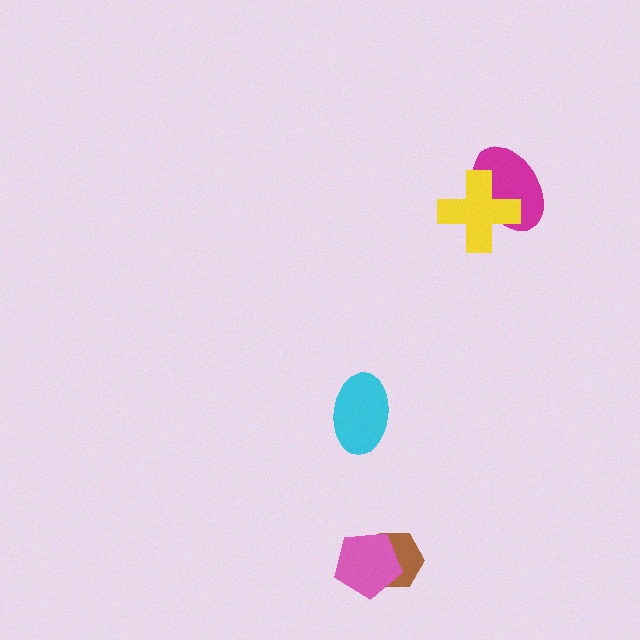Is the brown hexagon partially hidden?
Yes, it is partially covered by another shape.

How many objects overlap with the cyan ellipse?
0 objects overlap with the cyan ellipse.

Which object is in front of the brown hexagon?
The pink pentagon is in front of the brown hexagon.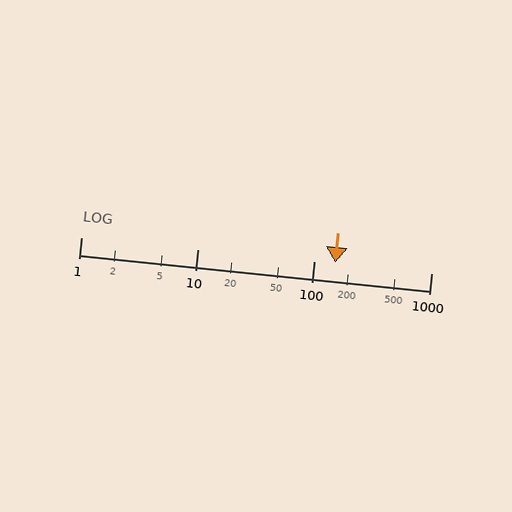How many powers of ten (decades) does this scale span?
The scale spans 3 decades, from 1 to 1000.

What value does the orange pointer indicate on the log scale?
The pointer indicates approximately 150.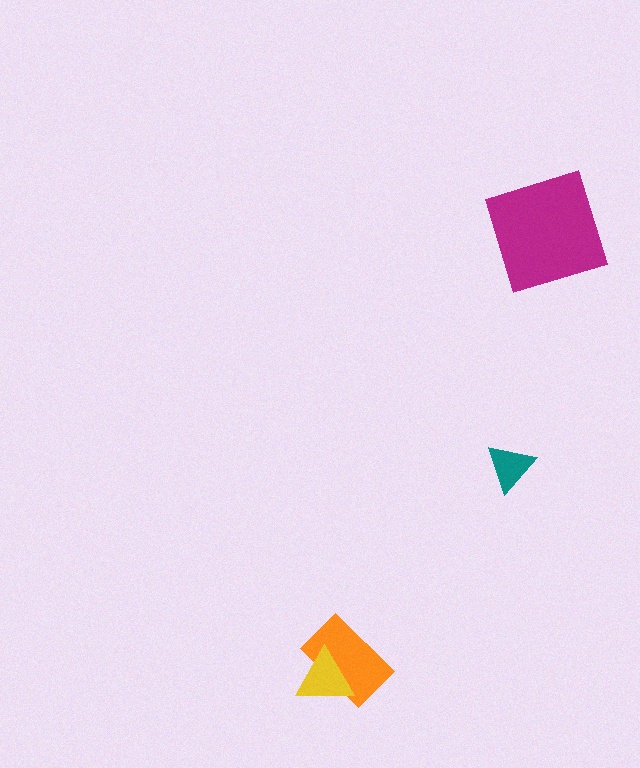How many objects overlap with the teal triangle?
0 objects overlap with the teal triangle.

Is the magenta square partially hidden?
No, no other shape covers it.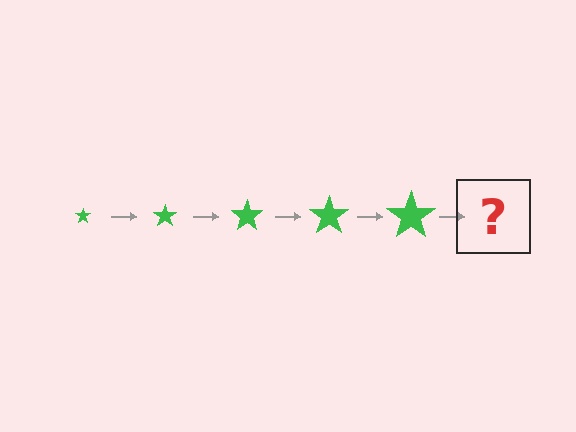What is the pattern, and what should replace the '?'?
The pattern is that the star gets progressively larger each step. The '?' should be a green star, larger than the previous one.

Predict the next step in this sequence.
The next step is a green star, larger than the previous one.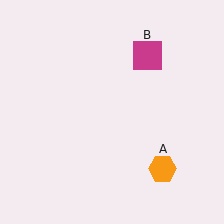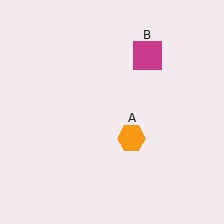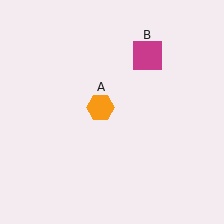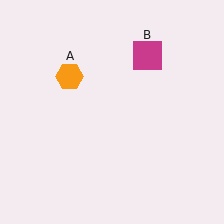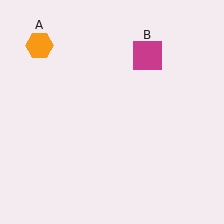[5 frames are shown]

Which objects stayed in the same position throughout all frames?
Magenta square (object B) remained stationary.